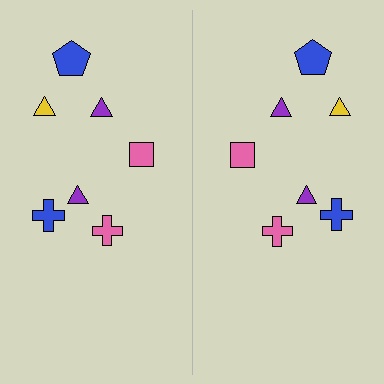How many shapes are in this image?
There are 14 shapes in this image.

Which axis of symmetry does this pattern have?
The pattern has a vertical axis of symmetry running through the center of the image.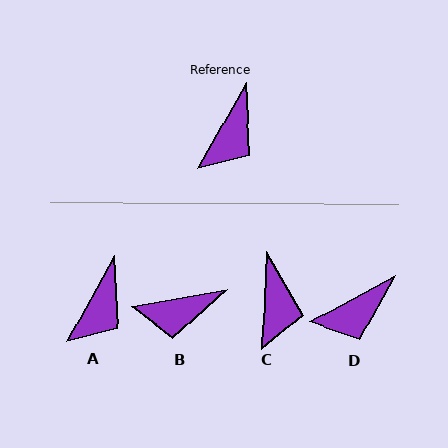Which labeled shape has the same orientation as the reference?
A.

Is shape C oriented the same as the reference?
No, it is off by about 27 degrees.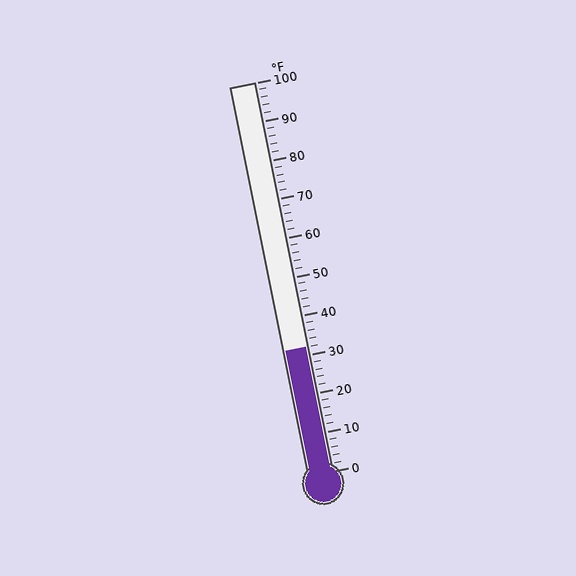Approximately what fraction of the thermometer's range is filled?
The thermometer is filled to approximately 30% of its range.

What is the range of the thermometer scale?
The thermometer scale ranges from 0°F to 100°F.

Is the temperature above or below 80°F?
The temperature is below 80°F.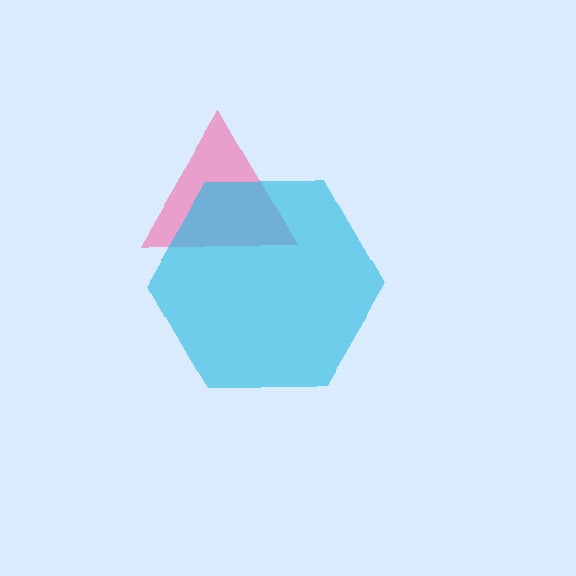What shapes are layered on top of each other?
The layered shapes are: a pink triangle, a cyan hexagon.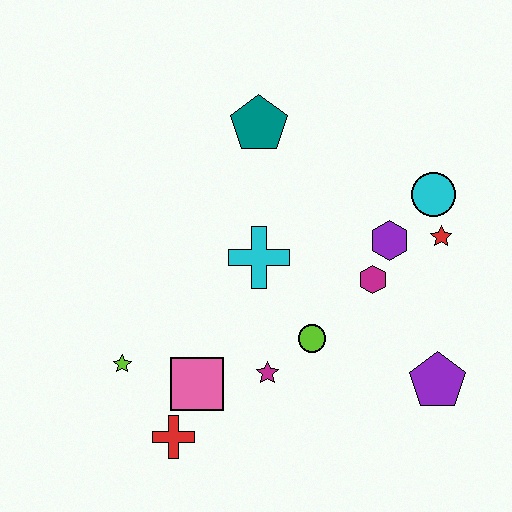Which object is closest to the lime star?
The pink square is closest to the lime star.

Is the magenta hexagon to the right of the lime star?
Yes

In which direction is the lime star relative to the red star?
The lime star is to the left of the red star.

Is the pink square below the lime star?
Yes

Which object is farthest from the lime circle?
The teal pentagon is farthest from the lime circle.